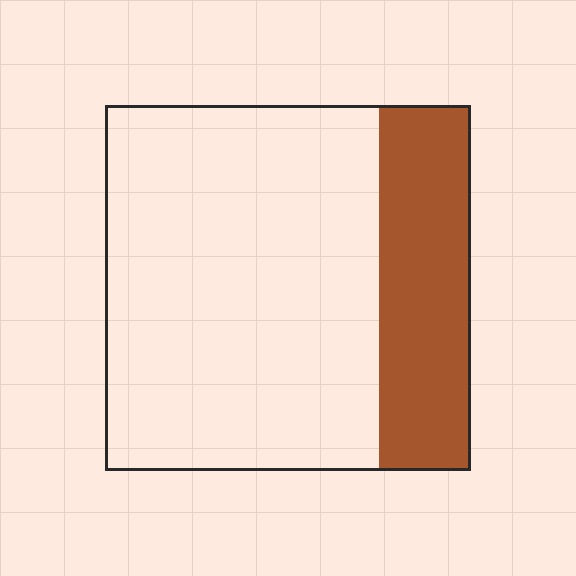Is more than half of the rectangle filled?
No.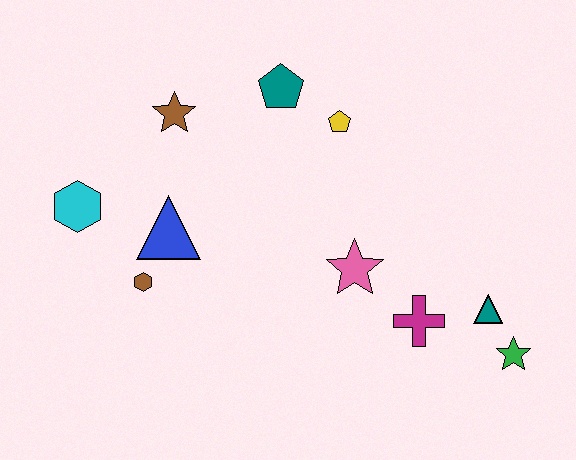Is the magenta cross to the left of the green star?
Yes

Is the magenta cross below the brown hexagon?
Yes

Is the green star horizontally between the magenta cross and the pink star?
No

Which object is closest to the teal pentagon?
The yellow pentagon is closest to the teal pentagon.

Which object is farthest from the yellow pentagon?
The green star is farthest from the yellow pentagon.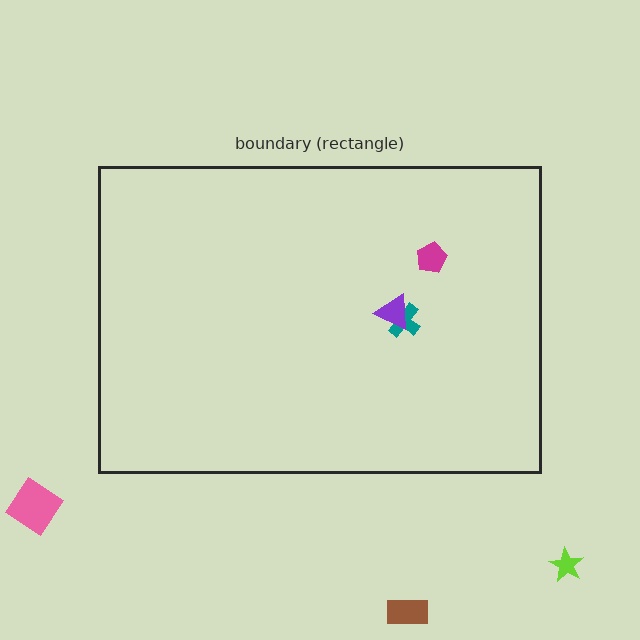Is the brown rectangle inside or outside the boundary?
Outside.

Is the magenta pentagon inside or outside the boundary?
Inside.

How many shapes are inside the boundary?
3 inside, 3 outside.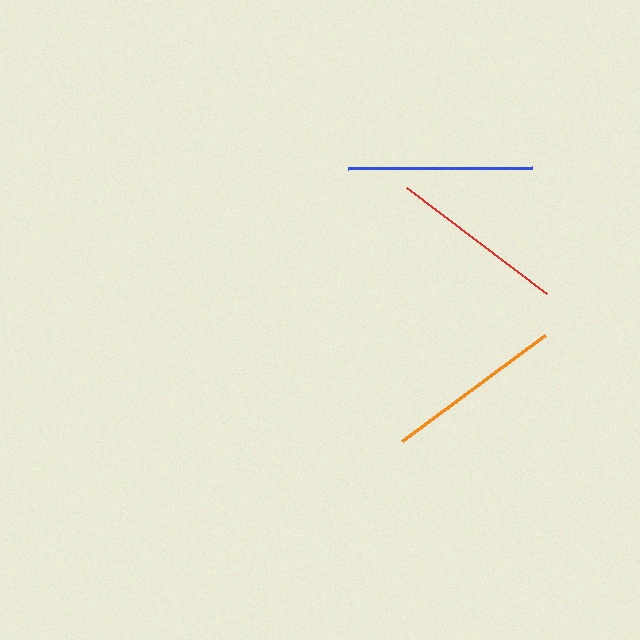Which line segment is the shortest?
The red line is the shortest at approximately 175 pixels.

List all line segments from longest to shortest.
From longest to shortest: blue, orange, red.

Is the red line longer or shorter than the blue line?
The blue line is longer than the red line.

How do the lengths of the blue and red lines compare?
The blue and red lines are approximately the same length.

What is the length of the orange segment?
The orange segment is approximately 177 pixels long.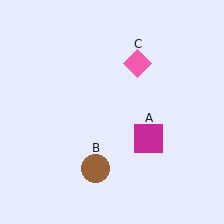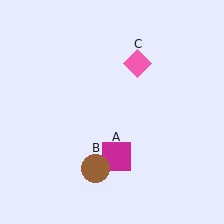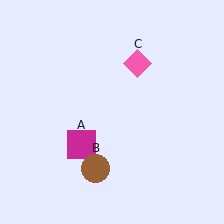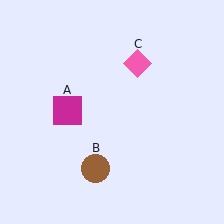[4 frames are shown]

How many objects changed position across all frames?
1 object changed position: magenta square (object A).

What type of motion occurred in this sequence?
The magenta square (object A) rotated clockwise around the center of the scene.